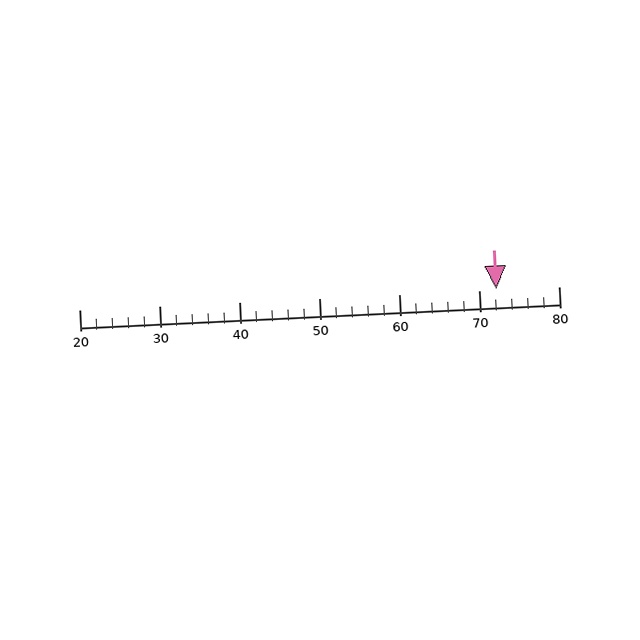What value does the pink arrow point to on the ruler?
The pink arrow points to approximately 72.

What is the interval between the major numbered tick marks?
The major tick marks are spaced 10 units apart.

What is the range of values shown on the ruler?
The ruler shows values from 20 to 80.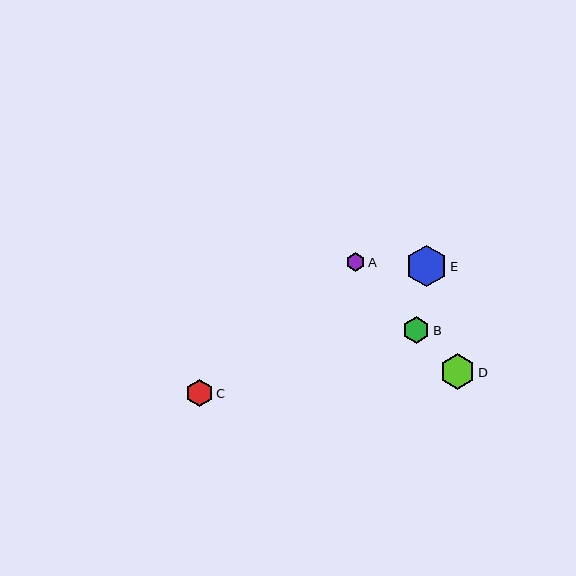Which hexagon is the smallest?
Hexagon A is the smallest with a size of approximately 19 pixels.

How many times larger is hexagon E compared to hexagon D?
Hexagon E is approximately 1.2 times the size of hexagon D.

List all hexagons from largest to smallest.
From largest to smallest: E, D, C, B, A.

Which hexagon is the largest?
Hexagon E is the largest with a size of approximately 41 pixels.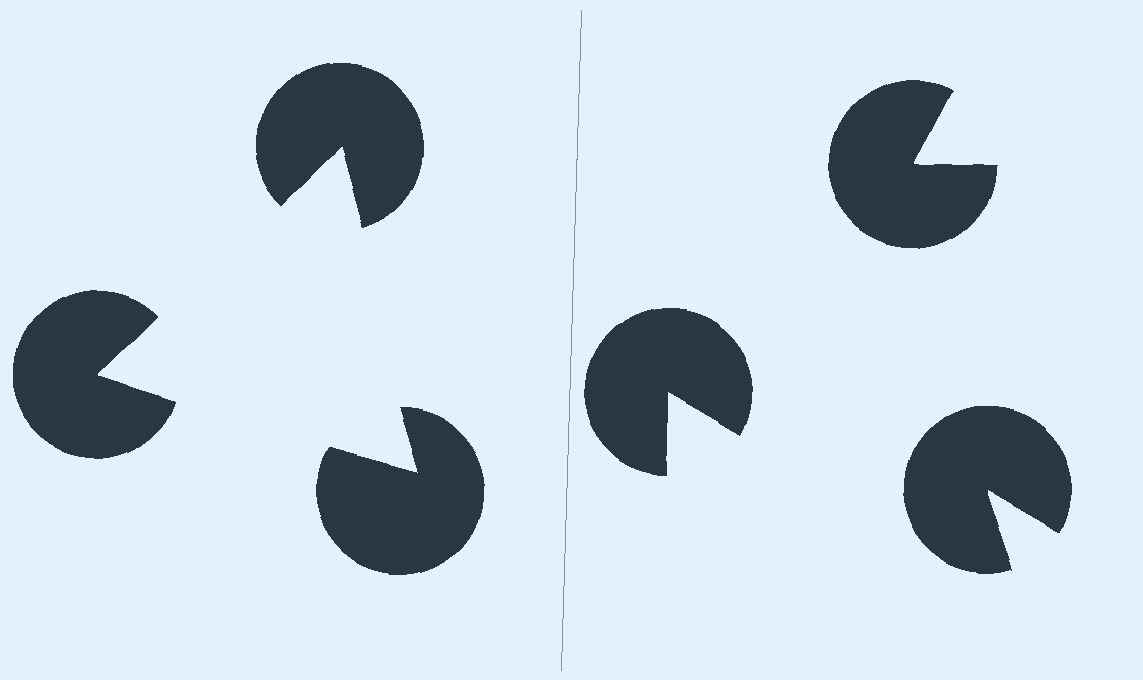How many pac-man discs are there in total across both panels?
6 — 3 on each side.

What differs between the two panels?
The pac-man discs are positioned identically on both sides; only the wedge orientations differ. On the left they align to a triangle; on the right they are misaligned.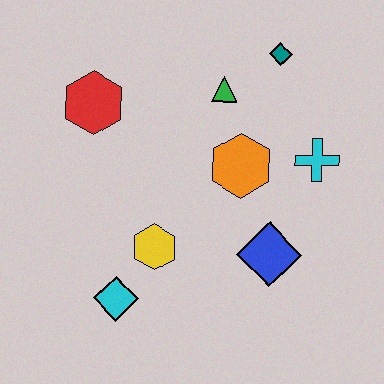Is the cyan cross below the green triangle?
Yes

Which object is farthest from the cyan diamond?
The teal diamond is farthest from the cyan diamond.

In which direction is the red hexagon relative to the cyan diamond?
The red hexagon is above the cyan diamond.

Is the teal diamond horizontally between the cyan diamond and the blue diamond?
No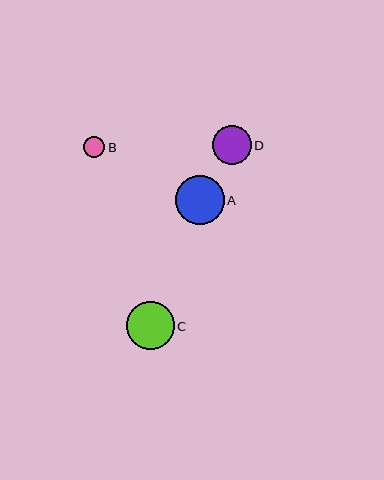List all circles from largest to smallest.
From largest to smallest: A, C, D, B.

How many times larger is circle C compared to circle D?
Circle C is approximately 1.2 times the size of circle D.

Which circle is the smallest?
Circle B is the smallest with a size of approximately 22 pixels.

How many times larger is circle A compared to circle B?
Circle A is approximately 2.3 times the size of circle B.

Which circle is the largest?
Circle A is the largest with a size of approximately 49 pixels.